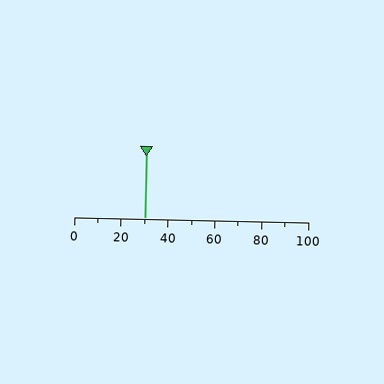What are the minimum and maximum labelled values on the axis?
The axis runs from 0 to 100.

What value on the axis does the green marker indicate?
The marker indicates approximately 30.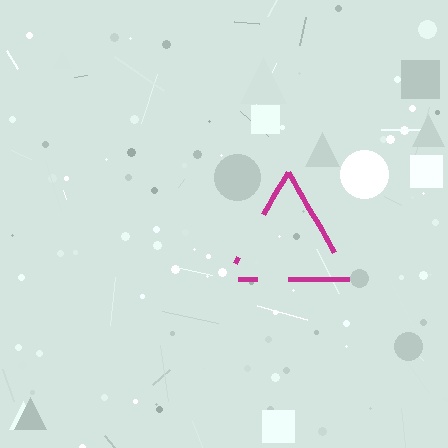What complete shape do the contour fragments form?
The contour fragments form a triangle.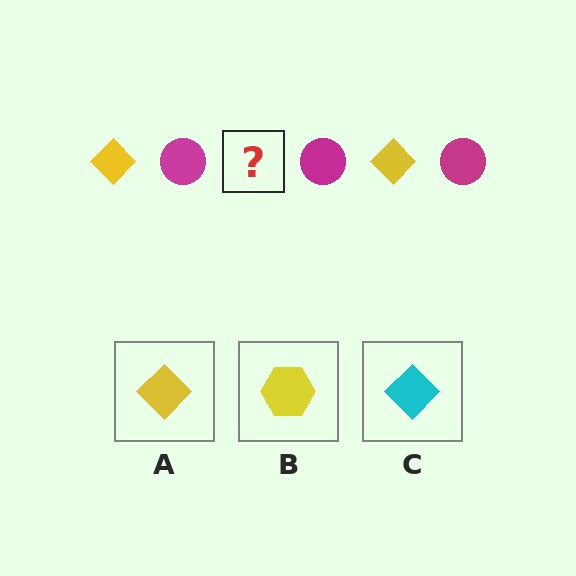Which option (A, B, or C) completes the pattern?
A.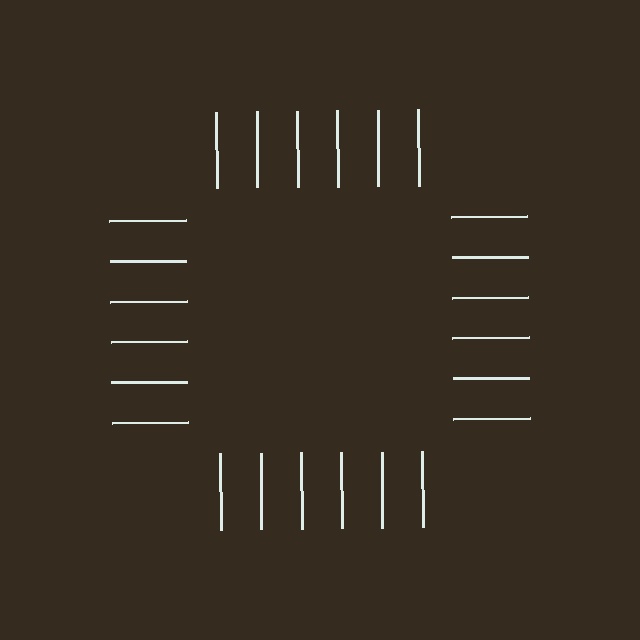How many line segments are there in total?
24 — 6 along each of the 4 edges.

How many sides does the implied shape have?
4 sides — the line-ends trace a square.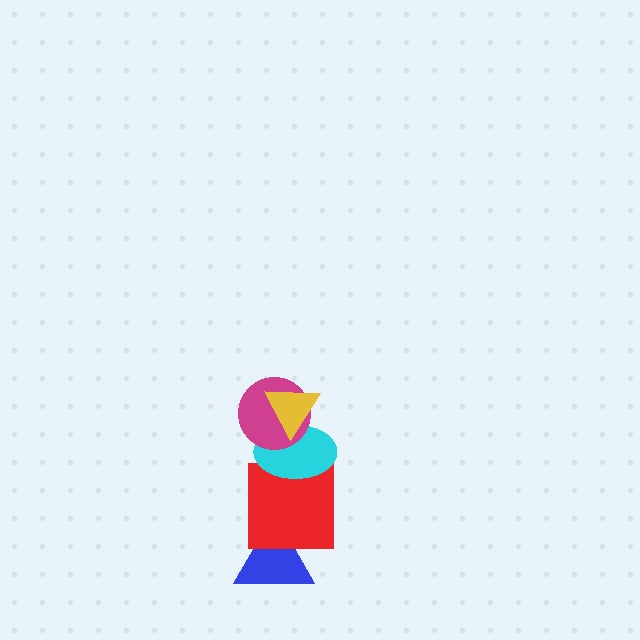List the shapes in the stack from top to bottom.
From top to bottom: the yellow triangle, the magenta circle, the cyan ellipse, the red square, the blue triangle.